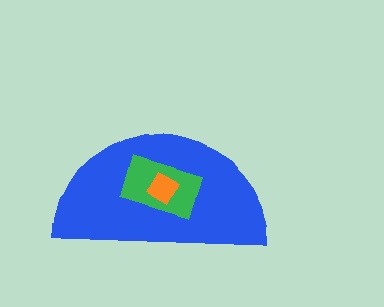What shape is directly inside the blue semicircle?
The green rectangle.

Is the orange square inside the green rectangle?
Yes.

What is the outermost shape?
The blue semicircle.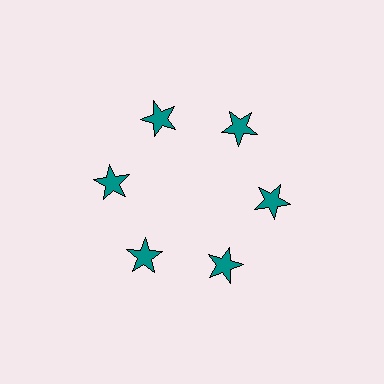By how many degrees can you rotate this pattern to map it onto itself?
The pattern maps onto itself every 60 degrees of rotation.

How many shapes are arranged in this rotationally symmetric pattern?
There are 6 shapes, arranged in 6 groups of 1.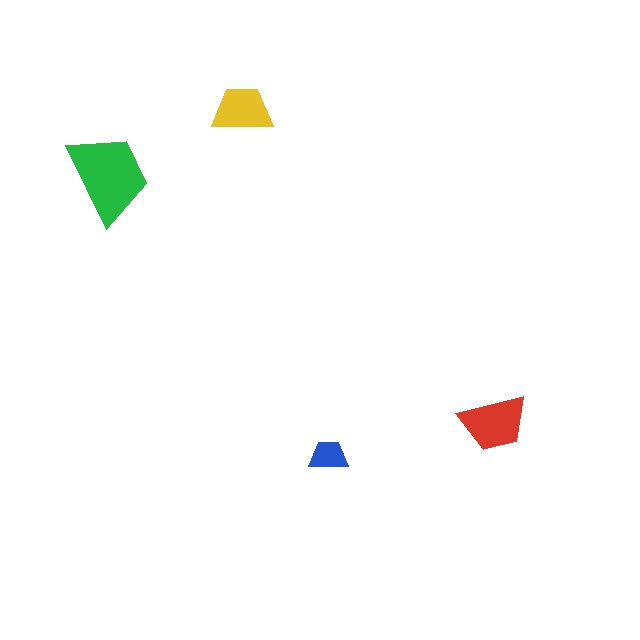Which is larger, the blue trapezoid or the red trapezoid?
The red one.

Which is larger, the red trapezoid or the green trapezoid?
The green one.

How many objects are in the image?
There are 4 objects in the image.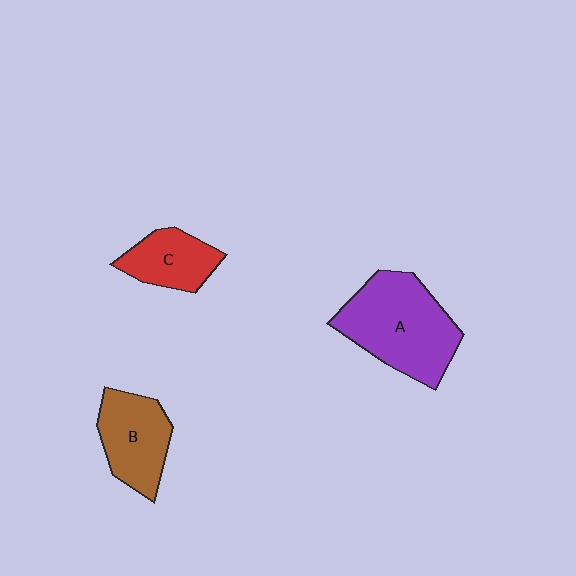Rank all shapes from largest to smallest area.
From largest to smallest: A (purple), B (brown), C (red).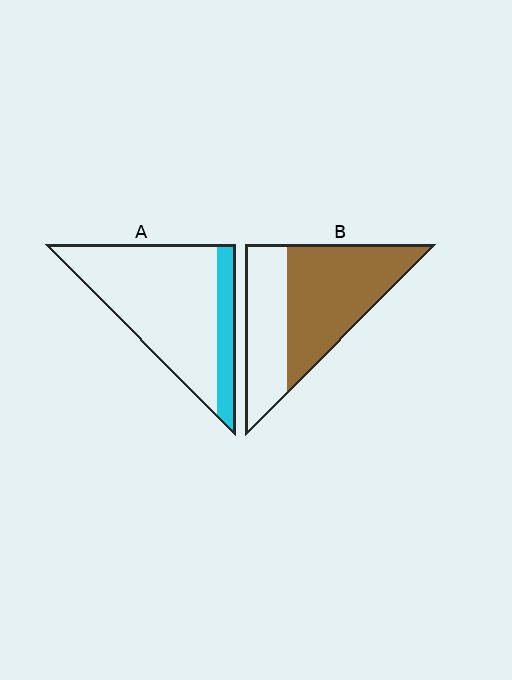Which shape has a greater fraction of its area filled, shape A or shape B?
Shape B.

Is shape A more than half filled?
No.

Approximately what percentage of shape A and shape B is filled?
A is approximately 20% and B is approximately 60%.